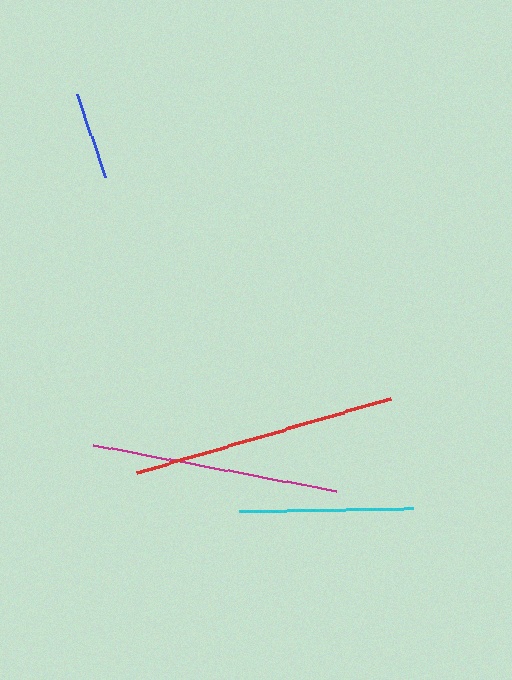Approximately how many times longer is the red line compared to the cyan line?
The red line is approximately 1.5 times the length of the cyan line.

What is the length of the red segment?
The red segment is approximately 264 pixels long.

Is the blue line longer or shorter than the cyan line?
The cyan line is longer than the blue line.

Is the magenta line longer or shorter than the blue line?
The magenta line is longer than the blue line.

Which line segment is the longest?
The red line is the longest at approximately 264 pixels.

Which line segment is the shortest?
The blue line is the shortest at approximately 87 pixels.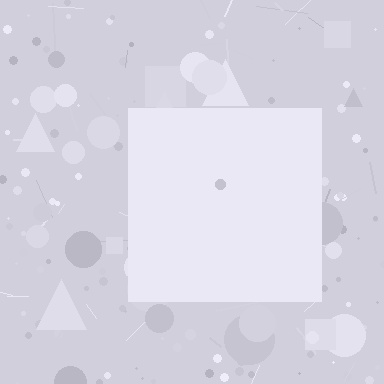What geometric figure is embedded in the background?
A square is embedded in the background.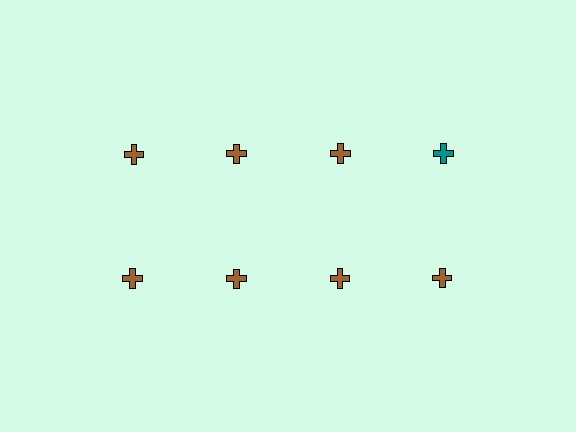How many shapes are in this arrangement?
There are 8 shapes arranged in a grid pattern.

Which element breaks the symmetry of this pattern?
The teal cross in the top row, second from right column breaks the symmetry. All other shapes are brown crosses.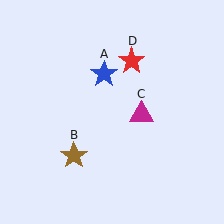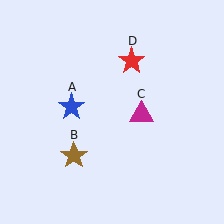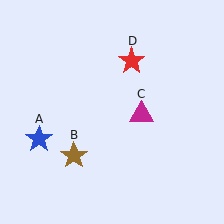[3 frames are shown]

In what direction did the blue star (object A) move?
The blue star (object A) moved down and to the left.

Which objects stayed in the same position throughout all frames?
Brown star (object B) and magenta triangle (object C) and red star (object D) remained stationary.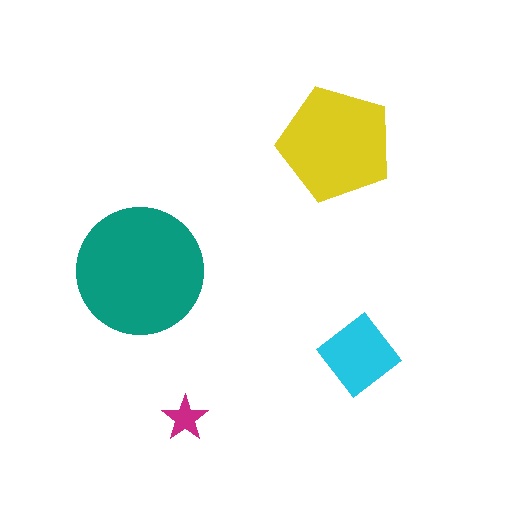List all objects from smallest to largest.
The magenta star, the cyan diamond, the yellow pentagon, the teal circle.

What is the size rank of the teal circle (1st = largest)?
1st.